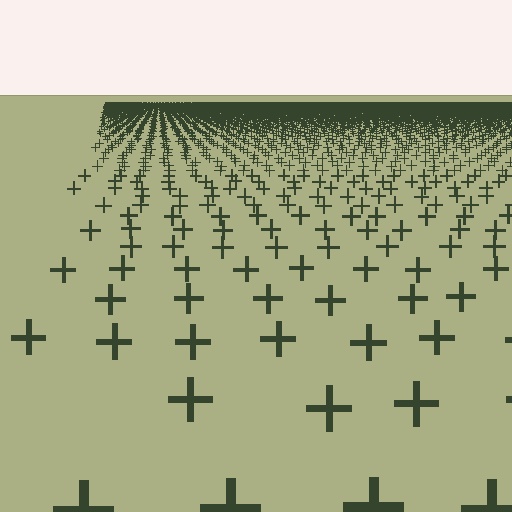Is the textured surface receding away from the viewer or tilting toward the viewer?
The surface is receding away from the viewer. Texture elements get smaller and denser toward the top.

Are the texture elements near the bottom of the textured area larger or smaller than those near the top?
Larger. Near the bottom, elements are closer to the viewer and appear at a bigger on-screen size.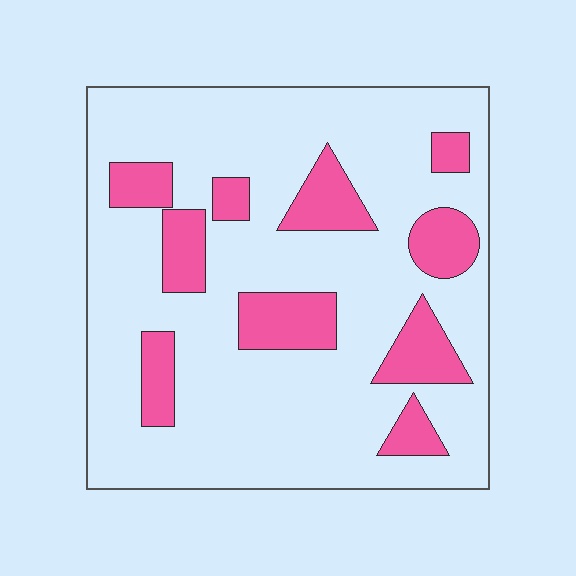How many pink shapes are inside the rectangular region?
10.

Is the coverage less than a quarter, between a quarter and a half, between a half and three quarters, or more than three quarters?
Less than a quarter.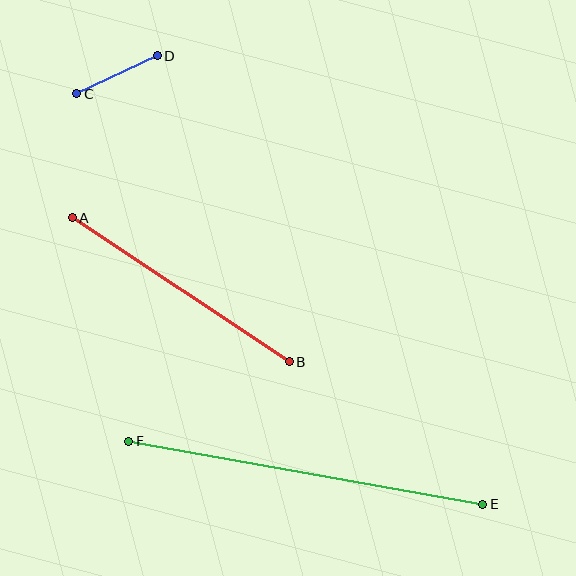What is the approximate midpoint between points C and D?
The midpoint is at approximately (117, 75) pixels.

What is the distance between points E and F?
The distance is approximately 360 pixels.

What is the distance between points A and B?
The distance is approximately 261 pixels.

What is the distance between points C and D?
The distance is approximately 89 pixels.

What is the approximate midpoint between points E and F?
The midpoint is at approximately (306, 473) pixels.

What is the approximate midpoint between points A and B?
The midpoint is at approximately (181, 290) pixels.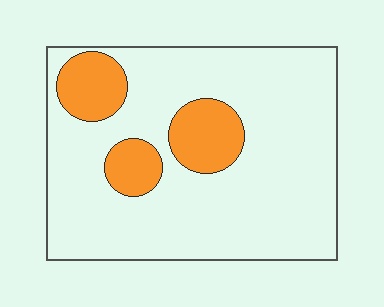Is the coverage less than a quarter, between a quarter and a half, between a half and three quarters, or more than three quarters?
Less than a quarter.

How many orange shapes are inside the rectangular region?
3.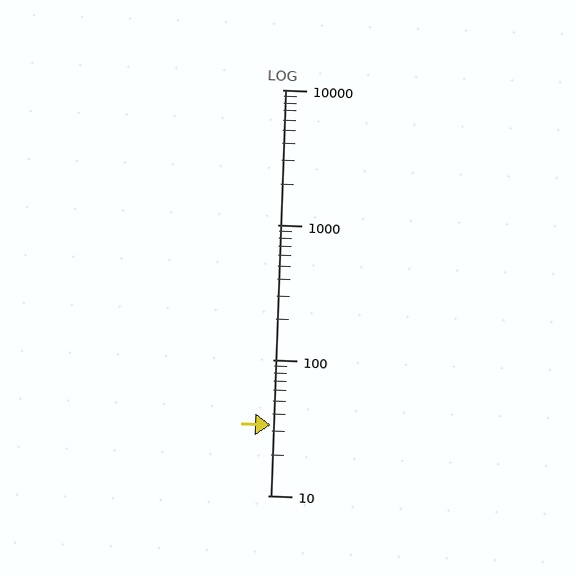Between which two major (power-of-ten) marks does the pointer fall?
The pointer is between 10 and 100.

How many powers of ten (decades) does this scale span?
The scale spans 3 decades, from 10 to 10000.